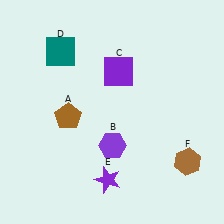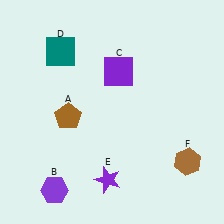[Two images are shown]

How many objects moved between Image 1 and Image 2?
1 object moved between the two images.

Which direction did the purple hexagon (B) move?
The purple hexagon (B) moved left.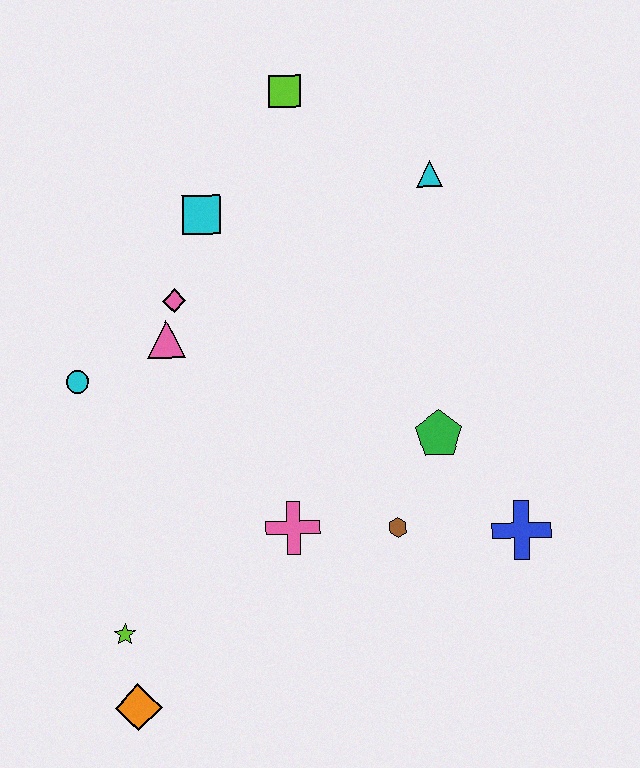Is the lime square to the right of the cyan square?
Yes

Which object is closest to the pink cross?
The brown hexagon is closest to the pink cross.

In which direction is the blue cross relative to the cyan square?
The blue cross is below the cyan square.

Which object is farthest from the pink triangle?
The blue cross is farthest from the pink triangle.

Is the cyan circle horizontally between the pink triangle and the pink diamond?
No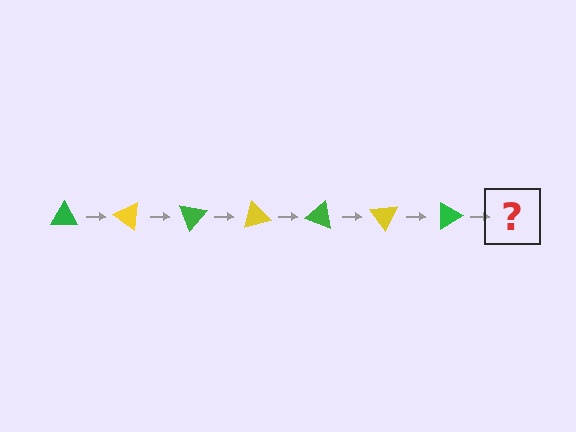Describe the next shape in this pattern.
It should be a yellow triangle, rotated 245 degrees from the start.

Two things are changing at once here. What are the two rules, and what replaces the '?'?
The two rules are that it rotates 35 degrees each step and the color cycles through green and yellow. The '?' should be a yellow triangle, rotated 245 degrees from the start.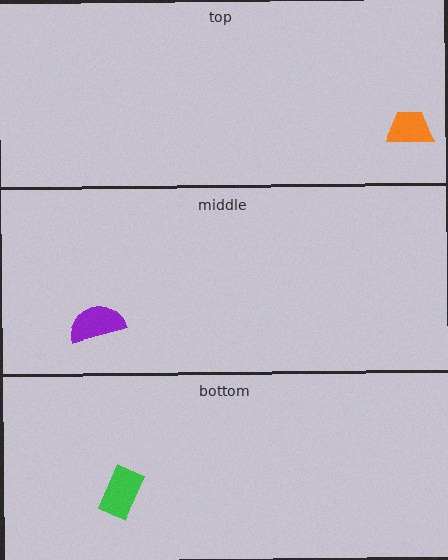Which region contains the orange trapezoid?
The top region.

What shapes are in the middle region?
The purple semicircle.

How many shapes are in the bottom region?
1.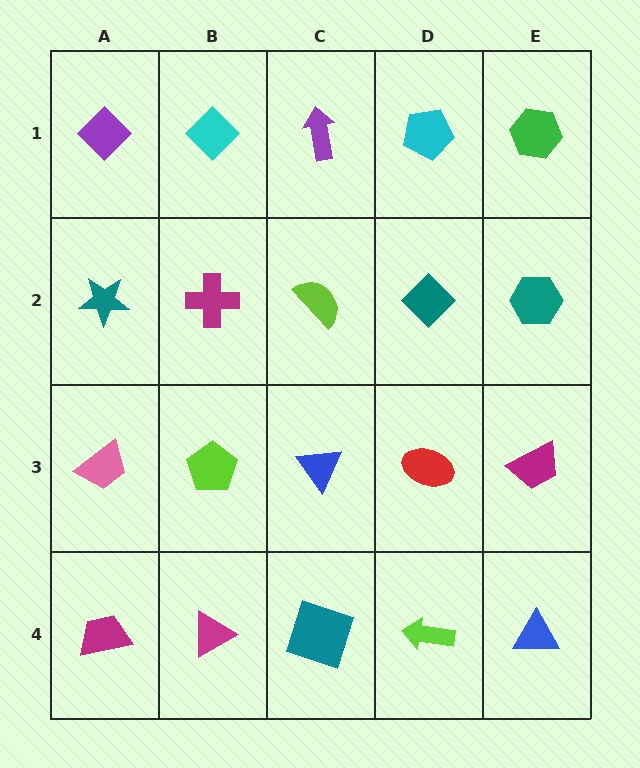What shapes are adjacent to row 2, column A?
A purple diamond (row 1, column A), a pink trapezoid (row 3, column A), a magenta cross (row 2, column B).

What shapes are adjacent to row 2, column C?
A purple arrow (row 1, column C), a blue triangle (row 3, column C), a magenta cross (row 2, column B), a teal diamond (row 2, column D).